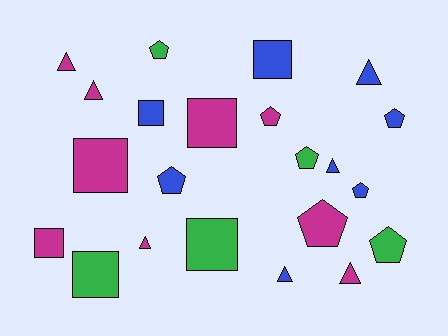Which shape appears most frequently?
Pentagon, with 8 objects.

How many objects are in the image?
There are 22 objects.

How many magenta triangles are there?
There are 4 magenta triangles.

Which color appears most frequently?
Magenta, with 9 objects.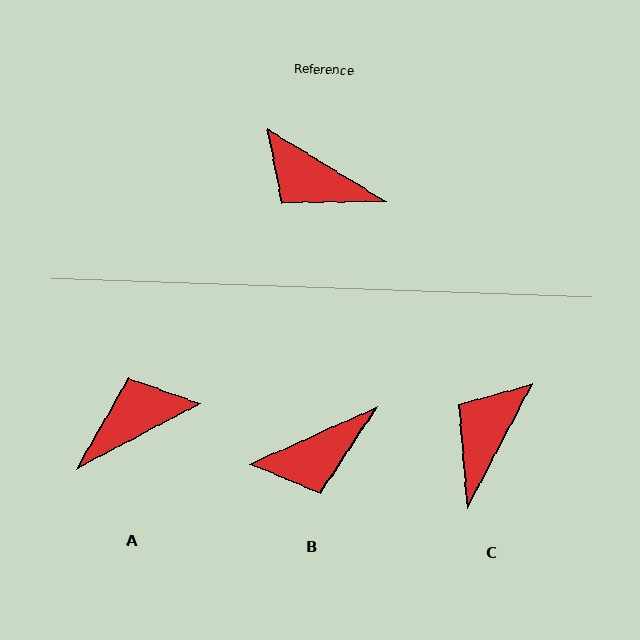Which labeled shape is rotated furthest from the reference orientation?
A, about 120 degrees away.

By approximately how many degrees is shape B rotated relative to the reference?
Approximately 56 degrees counter-clockwise.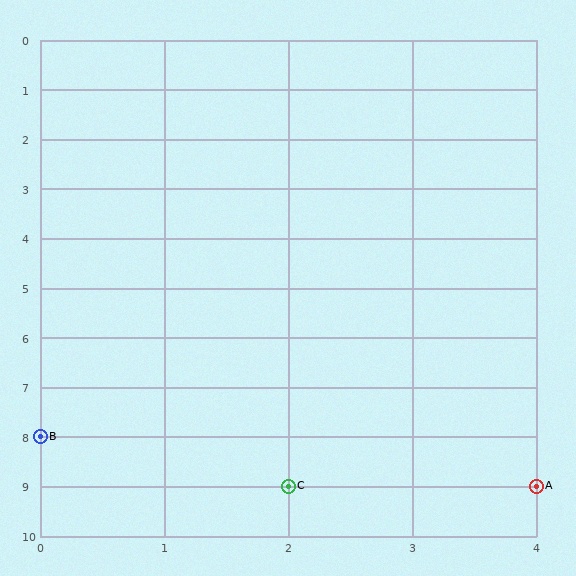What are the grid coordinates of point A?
Point A is at grid coordinates (4, 9).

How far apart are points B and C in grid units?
Points B and C are 2 columns and 1 row apart (about 2.2 grid units diagonally).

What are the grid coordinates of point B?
Point B is at grid coordinates (0, 8).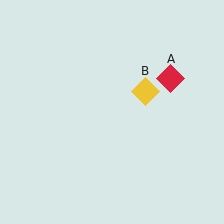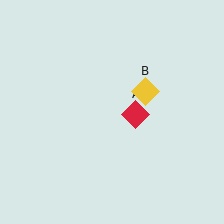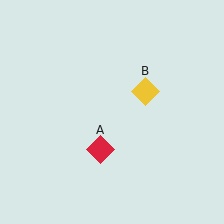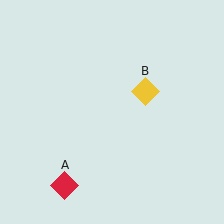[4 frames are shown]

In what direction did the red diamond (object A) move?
The red diamond (object A) moved down and to the left.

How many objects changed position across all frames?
1 object changed position: red diamond (object A).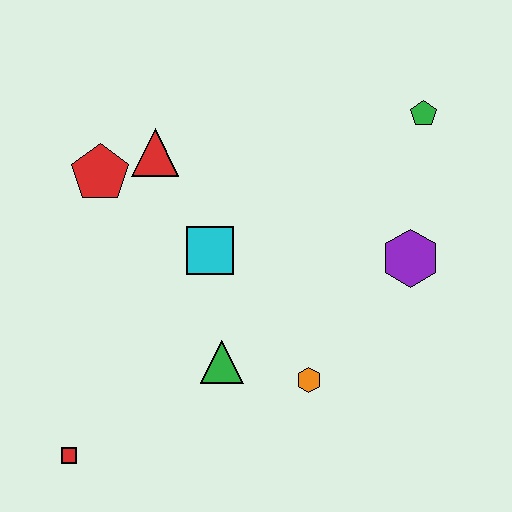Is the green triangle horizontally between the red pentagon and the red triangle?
No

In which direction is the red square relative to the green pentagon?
The red square is to the left of the green pentagon.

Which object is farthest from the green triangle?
The green pentagon is farthest from the green triangle.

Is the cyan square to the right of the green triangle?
No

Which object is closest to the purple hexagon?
The green pentagon is closest to the purple hexagon.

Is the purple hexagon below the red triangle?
Yes